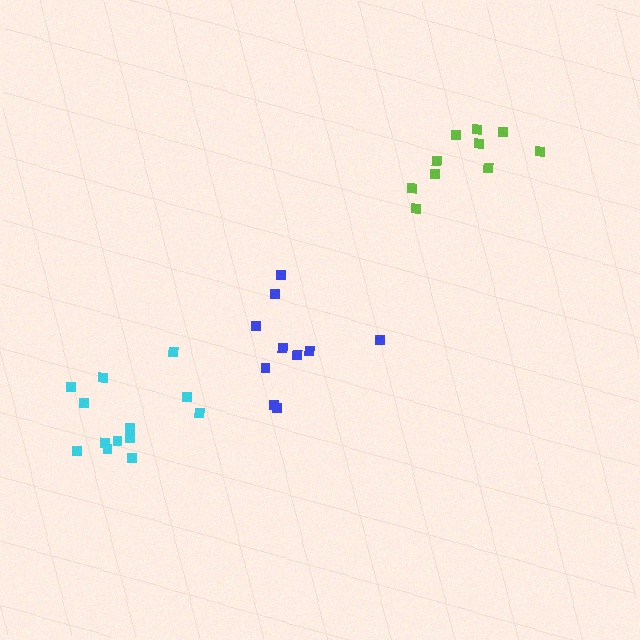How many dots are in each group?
Group 1: 10 dots, Group 2: 10 dots, Group 3: 13 dots (33 total).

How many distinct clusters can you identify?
There are 3 distinct clusters.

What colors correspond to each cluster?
The clusters are colored: lime, blue, cyan.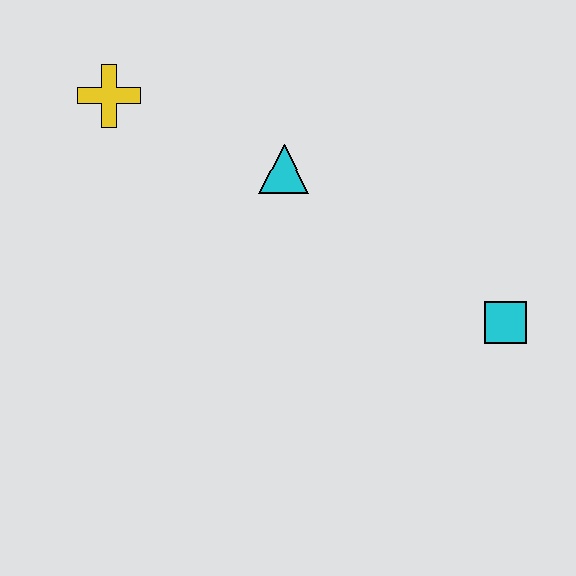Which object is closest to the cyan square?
The cyan triangle is closest to the cyan square.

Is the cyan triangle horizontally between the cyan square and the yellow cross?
Yes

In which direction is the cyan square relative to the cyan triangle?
The cyan square is to the right of the cyan triangle.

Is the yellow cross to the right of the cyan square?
No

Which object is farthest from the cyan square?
The yellow cross is farthest from the cyan square.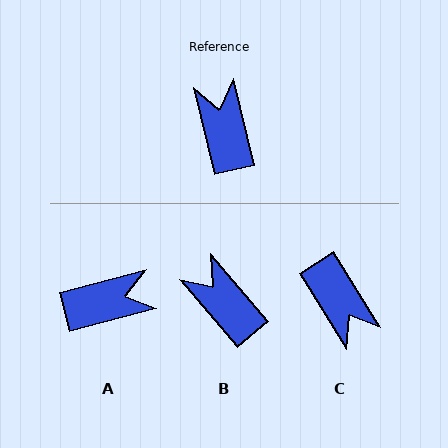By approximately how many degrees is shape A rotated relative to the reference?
Approximately 89 degrees clockwise.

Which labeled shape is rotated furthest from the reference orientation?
C, about 162 degrees away.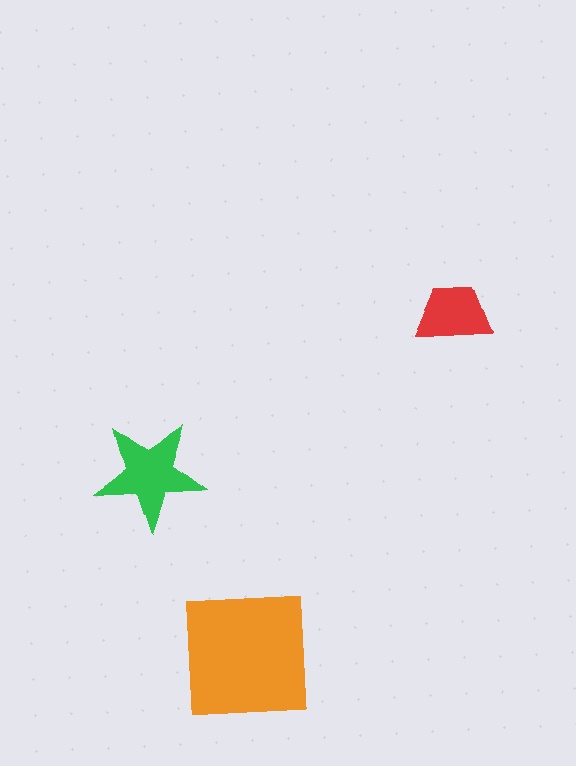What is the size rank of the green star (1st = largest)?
2nd.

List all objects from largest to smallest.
The orange square, the green star, the red trapezoid.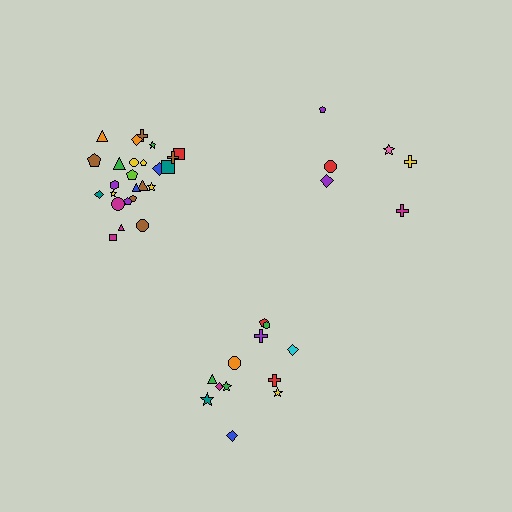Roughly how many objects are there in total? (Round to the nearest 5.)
Roughly 45 objects in total.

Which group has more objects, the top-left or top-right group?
The top-left group.